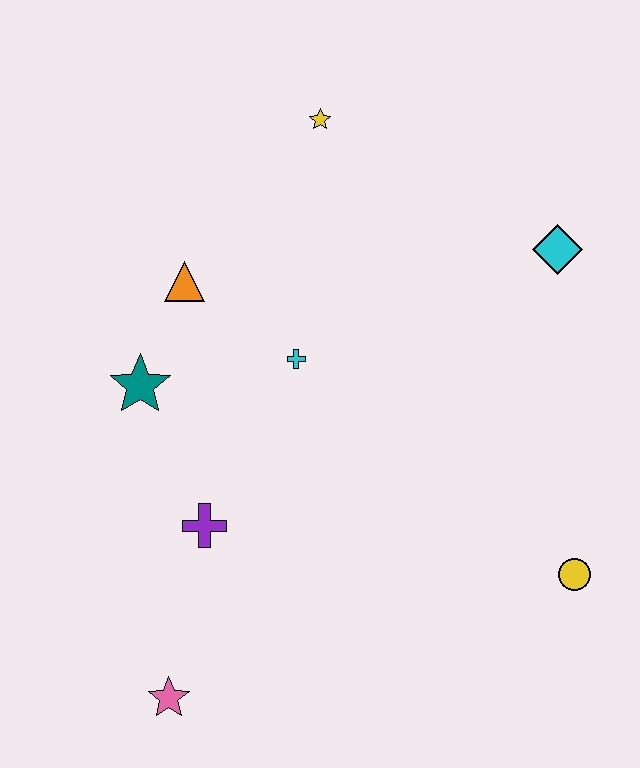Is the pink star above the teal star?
No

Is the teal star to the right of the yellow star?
No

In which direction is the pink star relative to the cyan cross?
The pink star is below the cyan cross.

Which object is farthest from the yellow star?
The pink star is farthest from the yellow star.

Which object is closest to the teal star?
The orange triangle is closest to the teal star.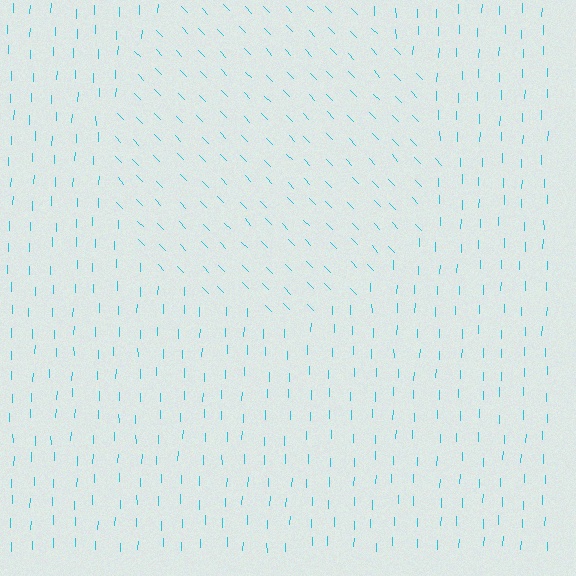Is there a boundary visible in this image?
Yes, there is a texture boundary formed by a change in line orientation.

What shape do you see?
I see a circle.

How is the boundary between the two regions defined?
The boundary is defined purely by a change in line orientation (approximately 45 degrees difference). All lines are the same color and thickness.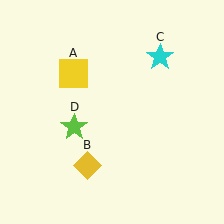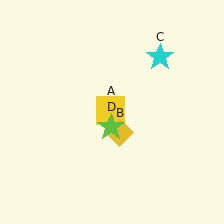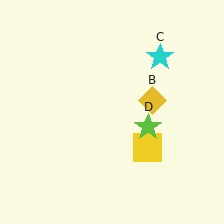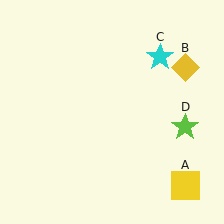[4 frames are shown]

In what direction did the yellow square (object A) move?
The yellow square (object A) moved down and to the right.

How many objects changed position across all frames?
3 objects changed position: yellow square (object A), yellow diamond (object B), lime star (object D).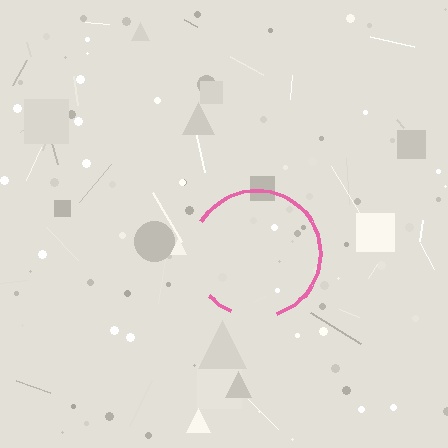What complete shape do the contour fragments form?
The contour fragments form a circle.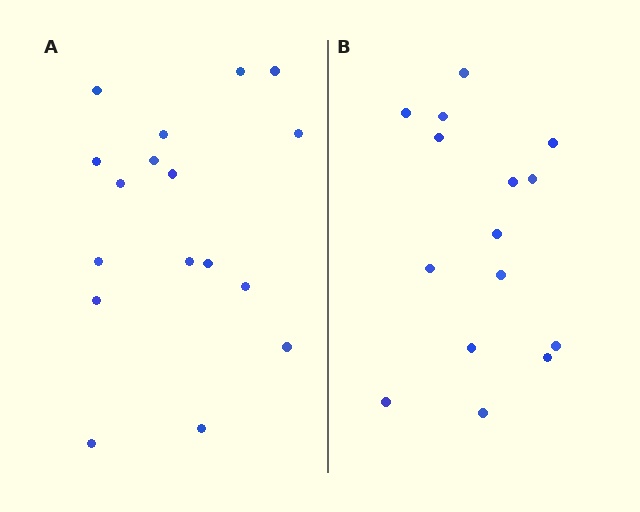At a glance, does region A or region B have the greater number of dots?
Region A (the left region) has more dots.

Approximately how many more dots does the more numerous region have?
Region A has just a few more — roughly 2 or 3 more dots than region B.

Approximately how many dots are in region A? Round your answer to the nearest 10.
About 20 dots. (The exact count is 17, which rounds to 20.)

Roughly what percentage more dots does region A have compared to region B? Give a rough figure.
About 15% more.